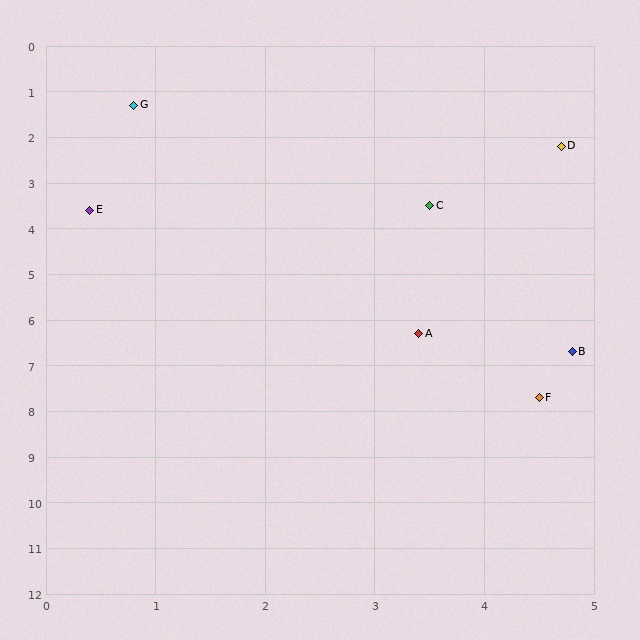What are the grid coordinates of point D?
Point D is at approximately (4.7, 2.2).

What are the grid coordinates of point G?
Point G is at approximately (0.8, 1.3).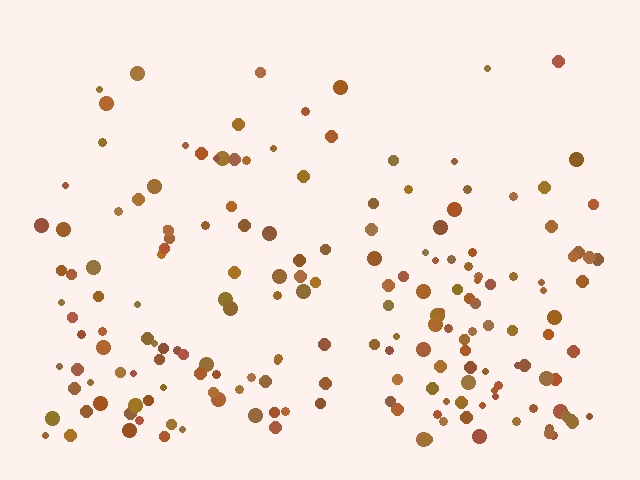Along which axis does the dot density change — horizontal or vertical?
Vertical.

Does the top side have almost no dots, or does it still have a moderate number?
Still a moderate number, just noticeably fewer than the bottom.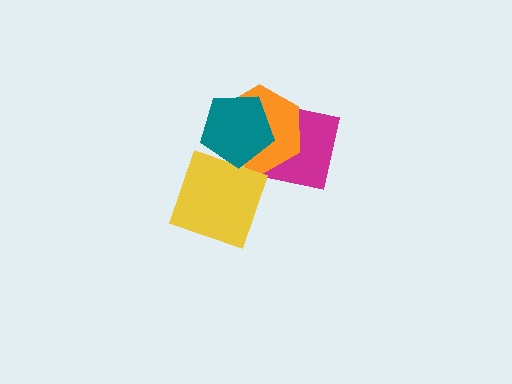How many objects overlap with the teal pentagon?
2 objects overlap with the teal pentagon.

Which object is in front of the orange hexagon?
The teal pentagon is in front of the orange hexagon.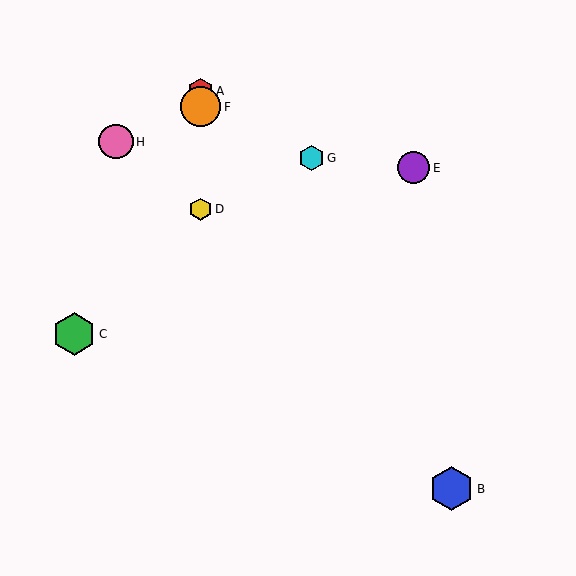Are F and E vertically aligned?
No, F is at x≈201 and E is at x≈414.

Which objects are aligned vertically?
Objects A, D, F are aligned vertically.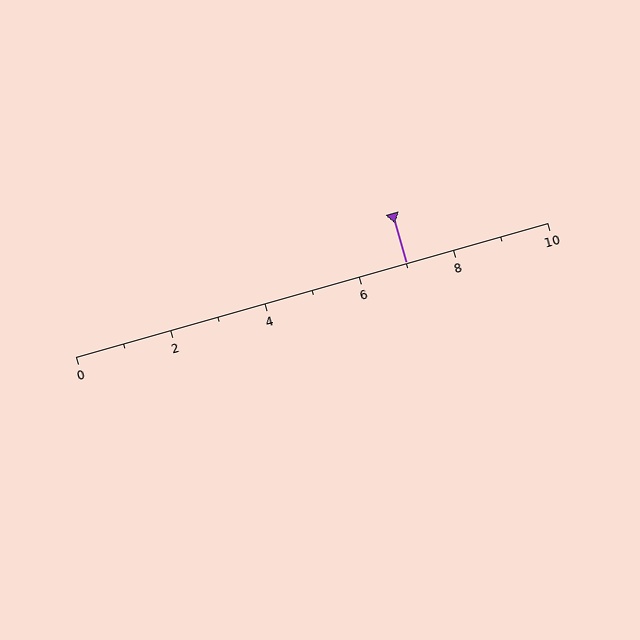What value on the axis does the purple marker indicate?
The marker indicates approximately 7.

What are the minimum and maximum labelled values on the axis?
The axis runs from 0 to 10.